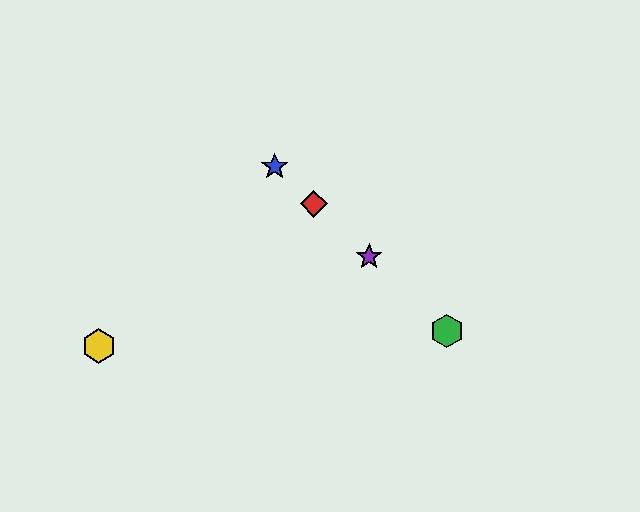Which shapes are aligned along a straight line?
The red diamond, the blue star, the green hexagon, the purple star are aligned along a straight line.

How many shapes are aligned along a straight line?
4 shapes (the red diamond, the blue star, the green hexagon, the purple star) are aligned along a straight line.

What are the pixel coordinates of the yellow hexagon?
The yellow hexagon is at (99, 346).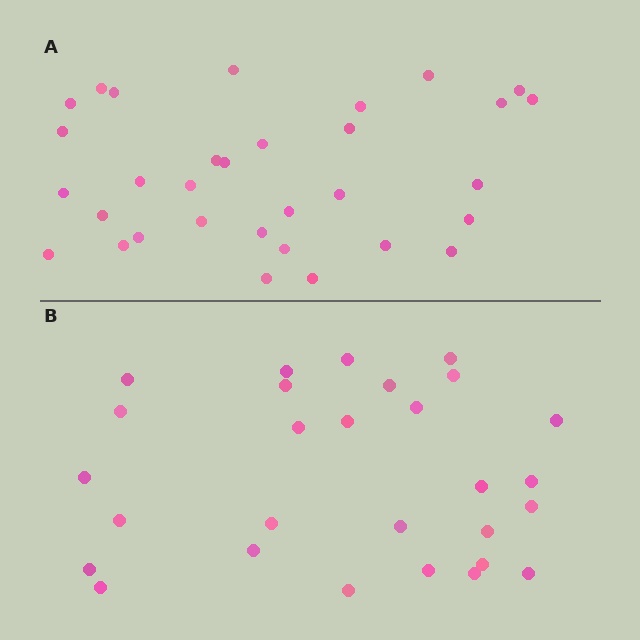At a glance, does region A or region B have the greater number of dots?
Region A (the top region) has more dots.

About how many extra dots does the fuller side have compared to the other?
Region A has about 4 more dots than region B.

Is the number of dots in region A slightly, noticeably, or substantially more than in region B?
Region A has only slightly more — the two regions are fairly close. The ratio is roughly 1.1 to 1.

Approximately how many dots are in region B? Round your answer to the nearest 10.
About 30 dots. (The exact count is 28, which rounds to 30.)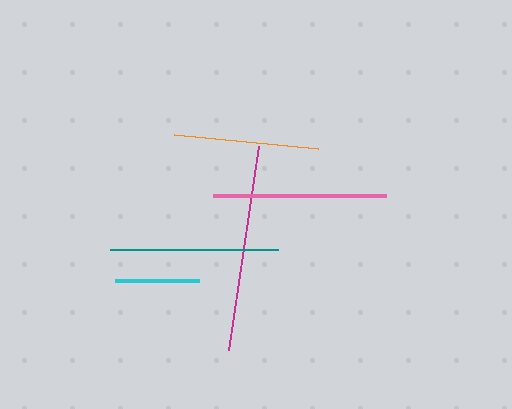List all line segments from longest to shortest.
From longest to shortest: magenta, pink, teal, orange, cyan.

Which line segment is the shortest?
The cyan line is the shortest at approximately 84 pixels.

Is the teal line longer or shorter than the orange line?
The teal line is longer than the orange line.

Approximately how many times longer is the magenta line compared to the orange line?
The magenta line is approximately 1.4 times the length of the orange line.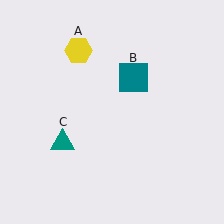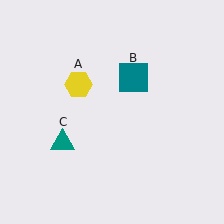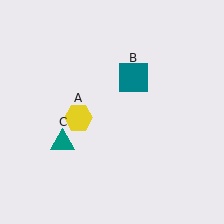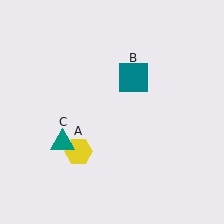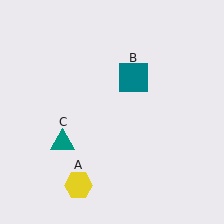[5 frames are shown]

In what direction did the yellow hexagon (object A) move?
The yellow hexagon (object A) moved down.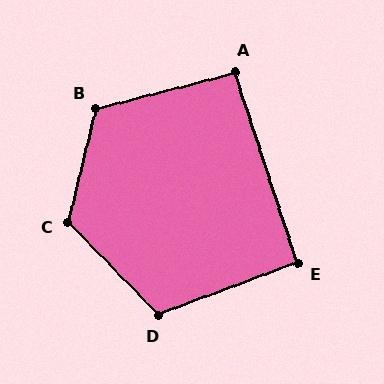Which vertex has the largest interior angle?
C, at approximately 122 degrees.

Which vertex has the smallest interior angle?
E, at approximately 92 degrees.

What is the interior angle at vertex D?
Approximately 114 degrees (obtuse).